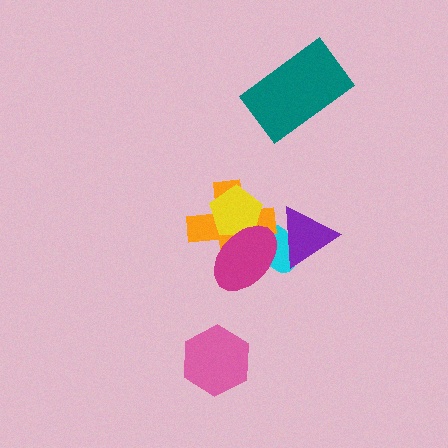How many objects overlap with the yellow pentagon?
2 objects overlap with the yellow pentagon.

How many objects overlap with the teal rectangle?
0 objects overlap with the teal rectangle.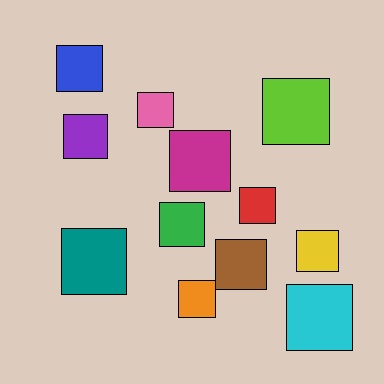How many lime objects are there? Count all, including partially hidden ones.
There is 1 lime object.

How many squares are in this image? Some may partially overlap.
There are 12 squares.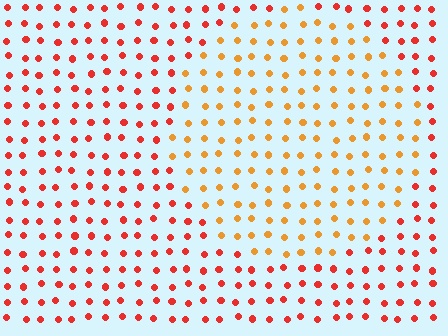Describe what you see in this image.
The image is filled with small red elements in a uniform arrangement. A circle-shaped region is visible where the elements are tinted to a slightly different hue, forming a subtle color boundary.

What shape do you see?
I see a circle.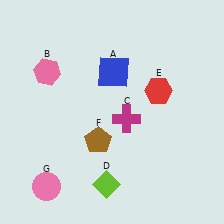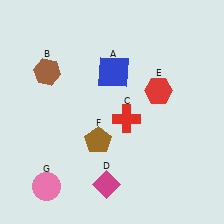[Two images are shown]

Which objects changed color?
B changed from pink to brown. C changed from magenta to red. D changed from lime to magenta.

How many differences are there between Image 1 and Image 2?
There are 3 differences between the two images.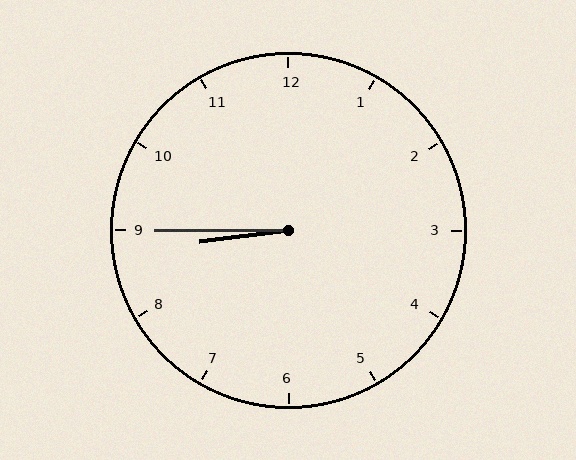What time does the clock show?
8:45.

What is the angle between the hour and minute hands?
Approximately 8 degrees.